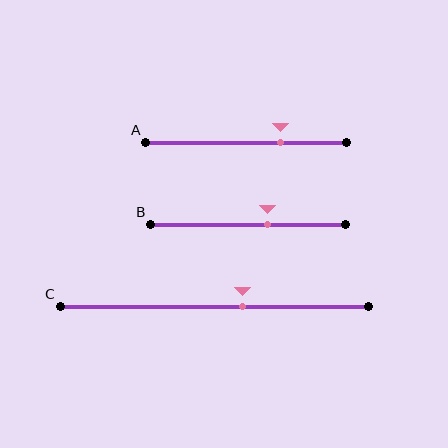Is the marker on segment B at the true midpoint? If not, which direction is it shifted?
No, the marker on segment B is shifted to the right by about 10% of the segment length.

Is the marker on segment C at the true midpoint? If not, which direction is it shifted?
No, the marker on segment C is shifted to the right by about 9% of the segment length.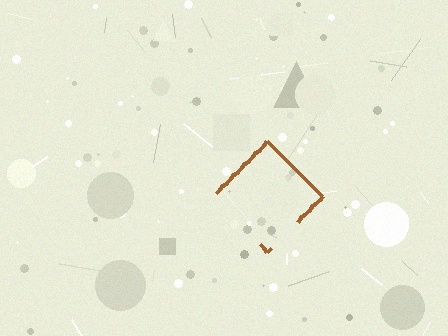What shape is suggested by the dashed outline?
The dashed outline suggests a diamond.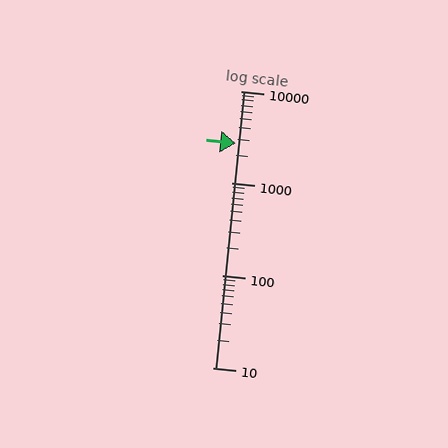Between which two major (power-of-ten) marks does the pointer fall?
The pointer is between 1000 and 10000.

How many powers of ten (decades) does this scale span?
The scale spans 3 decades, from 10 to 10000.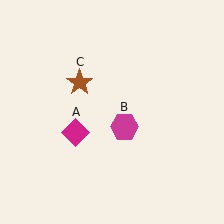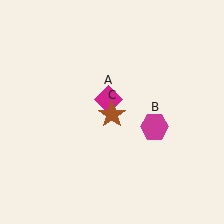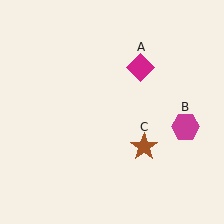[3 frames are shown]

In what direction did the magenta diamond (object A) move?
The magenta diamond (object A) moved up and to the right.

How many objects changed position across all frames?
3 objects changed position: magenta diamond (object A), magenta hexagon (object B), brown star (object C).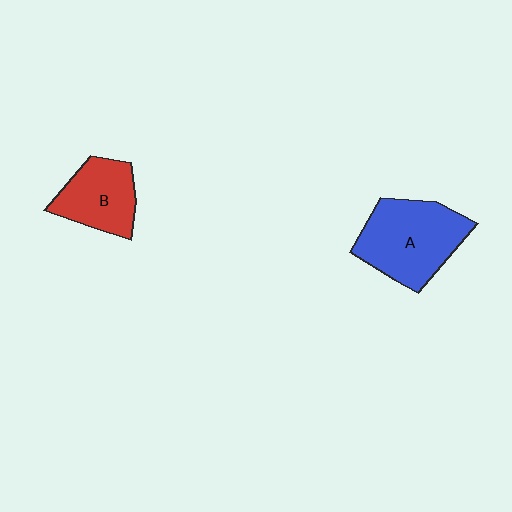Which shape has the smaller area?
Shape B (red).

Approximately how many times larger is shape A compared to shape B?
Approximately 1.5 times.